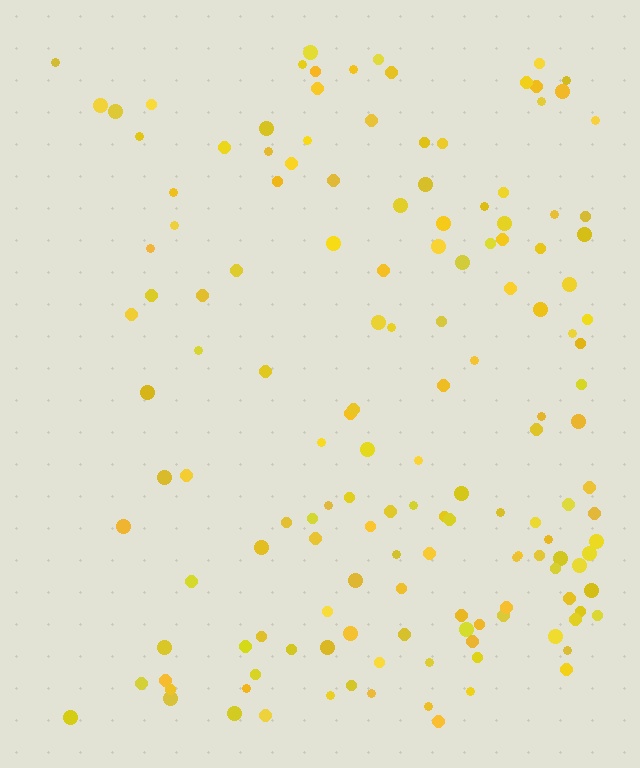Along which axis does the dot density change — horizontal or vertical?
Horizontal.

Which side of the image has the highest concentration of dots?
The right.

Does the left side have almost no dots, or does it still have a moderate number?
Still a moderate number, just noticeably fewer than the right.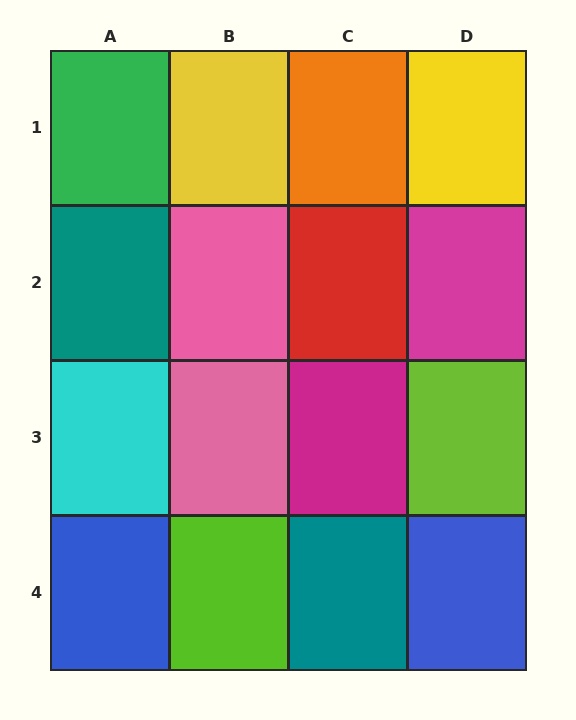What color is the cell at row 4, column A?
Blue.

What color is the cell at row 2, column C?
Red.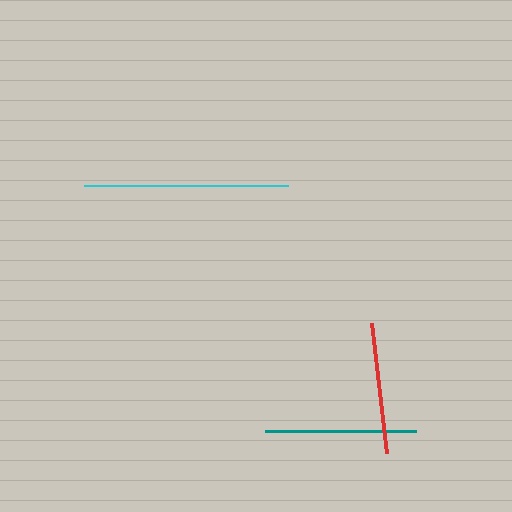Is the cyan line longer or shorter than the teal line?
The cyan line is longer than the teal line.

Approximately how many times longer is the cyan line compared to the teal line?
The cyan line is approximately 1.4 times the length of the teal line.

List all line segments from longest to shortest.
From longest to shortest: cyan, teal, red.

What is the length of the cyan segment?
The cyan segment is approximately 205 pixels long.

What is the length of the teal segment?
The teal segment is approximately 151 pixels long.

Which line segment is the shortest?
The red line is the shortest at approximately 131 pixels.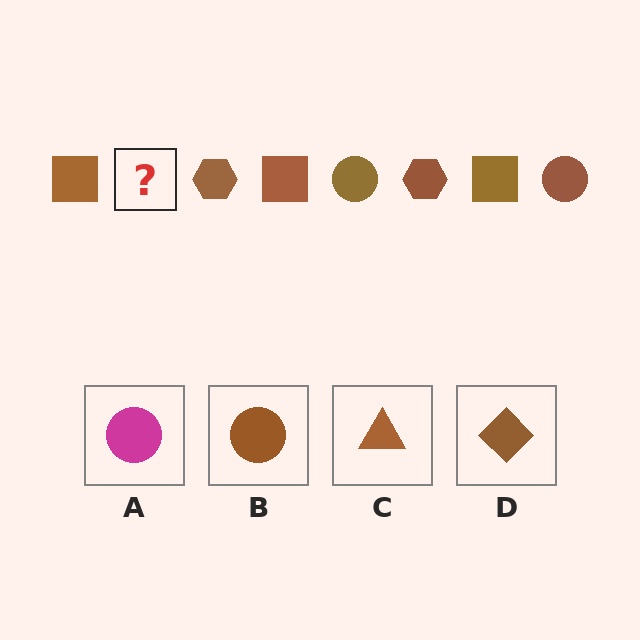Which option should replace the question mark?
Option B.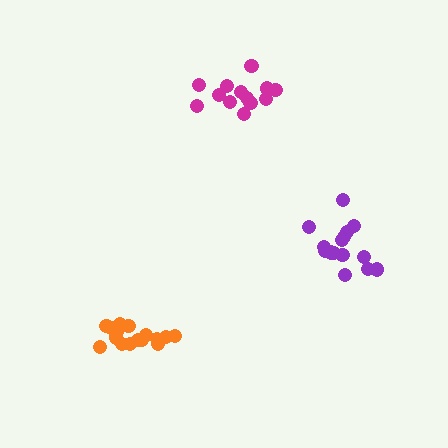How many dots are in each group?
Group 1: 17 dots, Group 2: 16 dots, Group 3: 14 dots (47 total).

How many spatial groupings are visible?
There are 3 spatial groupings.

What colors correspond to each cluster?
The clusters are colored: orange, purple, magenta.